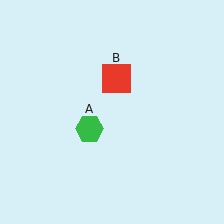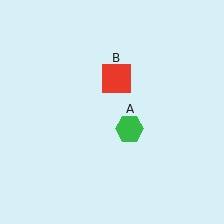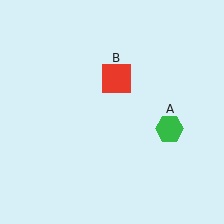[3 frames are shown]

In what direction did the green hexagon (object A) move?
The green hexagon (object A) moved right.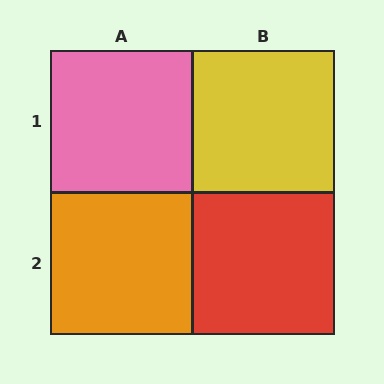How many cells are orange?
1 cell is orange.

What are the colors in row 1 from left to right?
Pink, yellow.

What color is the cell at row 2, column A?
Orange.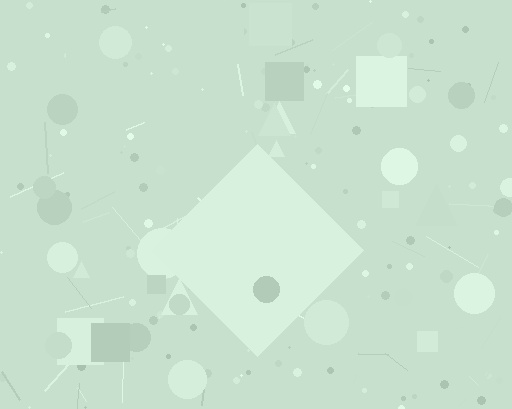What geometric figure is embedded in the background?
A diamond is embedded in the background.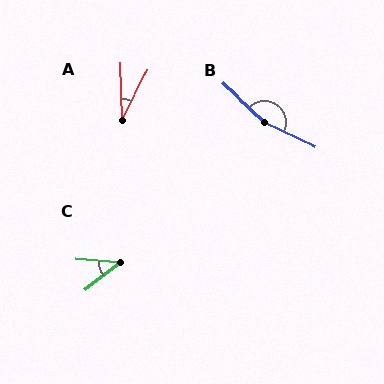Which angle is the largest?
B, at approximately 163 degrees.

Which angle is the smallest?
A, at approximately 28 degrees.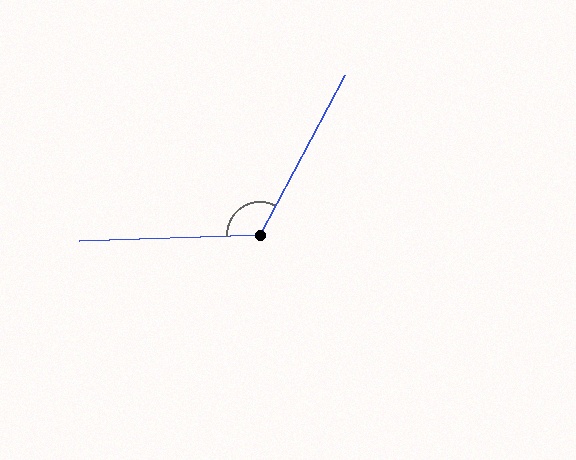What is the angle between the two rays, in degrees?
Approximately 120 degrees.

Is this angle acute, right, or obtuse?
It is obtuse.